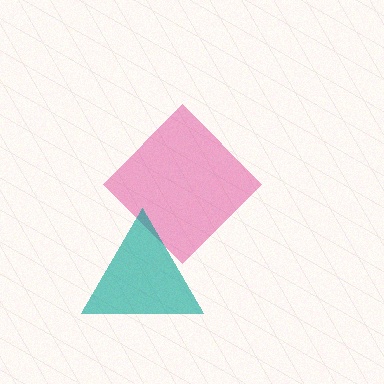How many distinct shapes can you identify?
There are 2 distinct shapes: a magenta diamond, a teal triangle.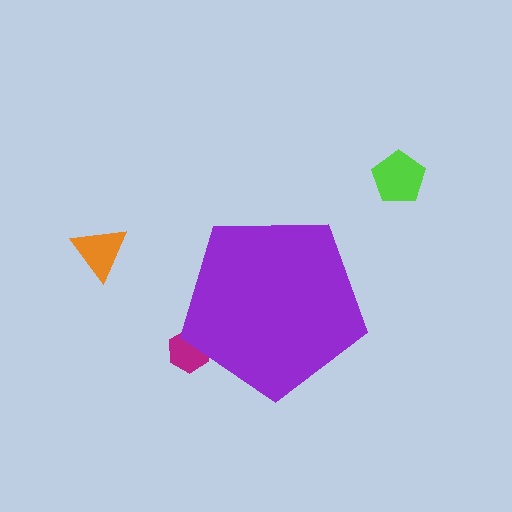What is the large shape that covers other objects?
A purple pentagon.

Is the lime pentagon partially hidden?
No, the lime pentagon is fully visible.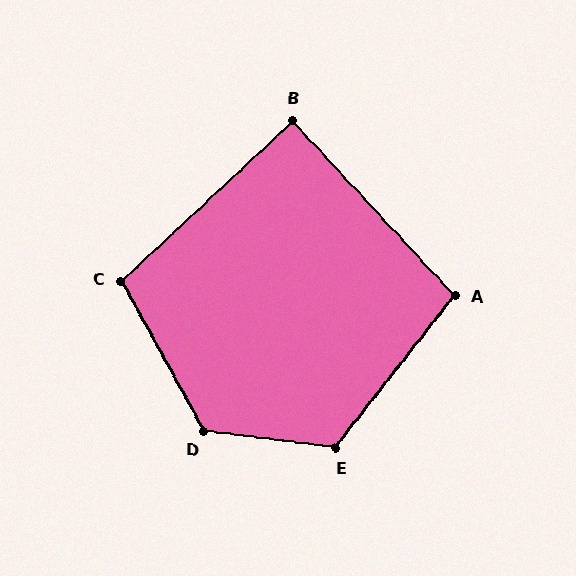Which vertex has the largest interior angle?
D, at approximately 126 degrees.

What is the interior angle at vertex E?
Approximately 121 degrees (obtuse).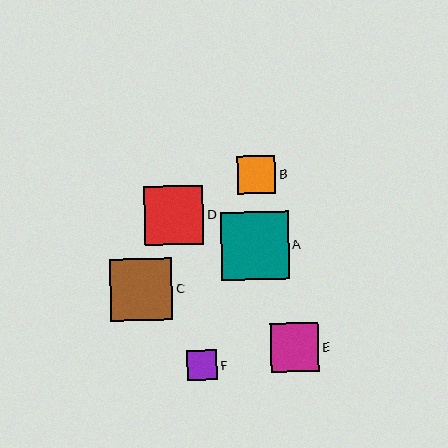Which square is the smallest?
Square F is the smallest with a size of approximately 30 pixels.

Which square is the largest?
Square A is the largest with a size of approximately 68 pixels.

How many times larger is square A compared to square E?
Square A is approximately 1.4 times the size of square E.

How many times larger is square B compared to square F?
Square B is approximately 1.3 times the size of square F.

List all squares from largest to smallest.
From largest to smallest: A, C, D, E, B, F.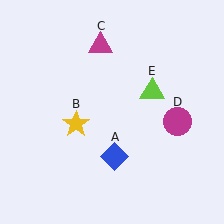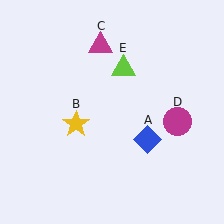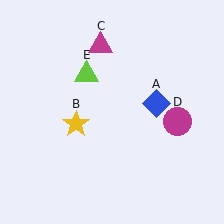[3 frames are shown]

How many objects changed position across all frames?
2 objects changed position: blue diamond (object A), lime triangle (object E).